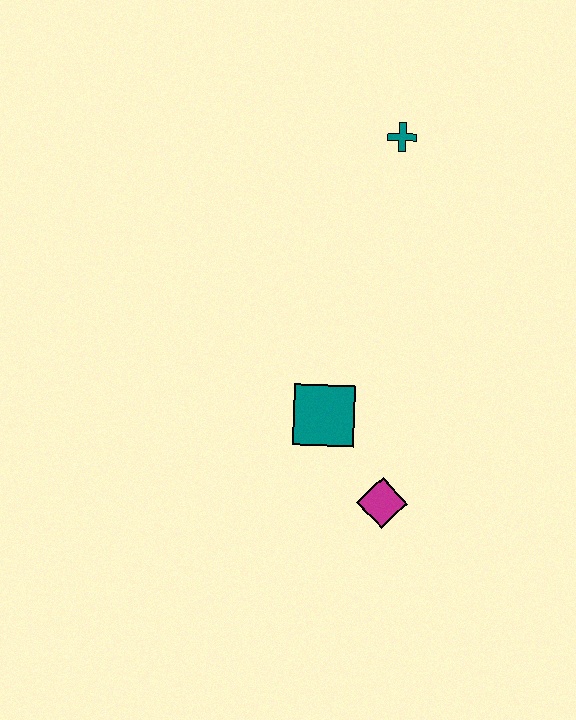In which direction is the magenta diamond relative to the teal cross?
The magenta diamond is below the teal cross.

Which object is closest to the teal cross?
The teal square is closest to the teal cross.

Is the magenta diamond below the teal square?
Yes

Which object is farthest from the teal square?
The teal cross is farthest from the teal square.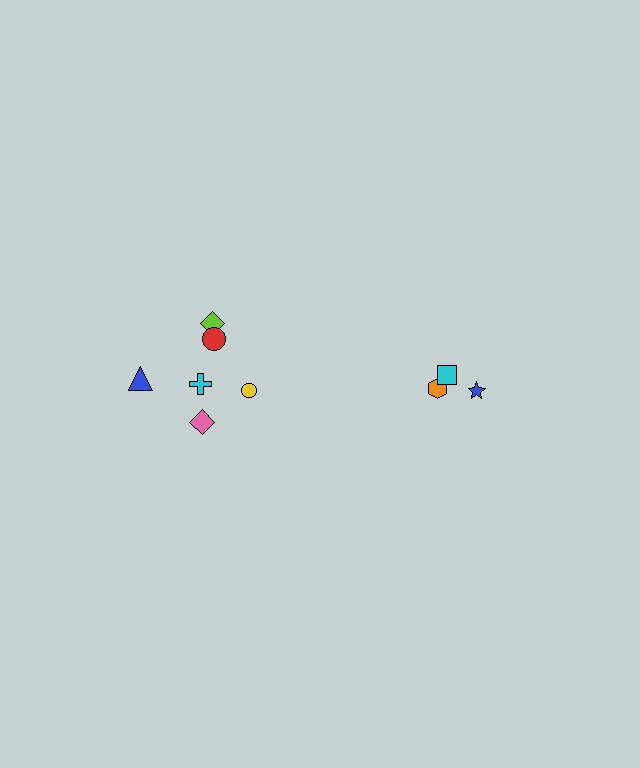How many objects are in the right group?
There are 3 objects.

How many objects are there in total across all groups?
There are 9 objects.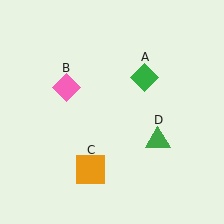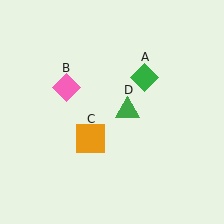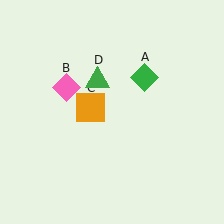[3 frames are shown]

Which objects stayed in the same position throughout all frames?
Green diamond (object A) and pink diamond (object B) remained stationary.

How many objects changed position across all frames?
2 objects changed position: orange square (object C), green triangle (object D).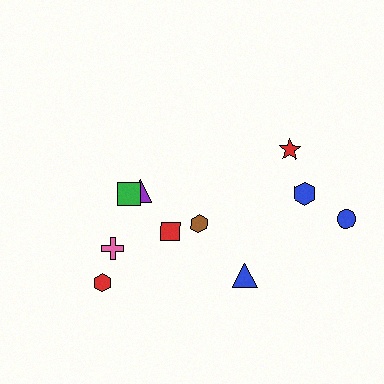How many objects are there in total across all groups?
There are 10 objects.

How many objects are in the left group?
There are 6 objects.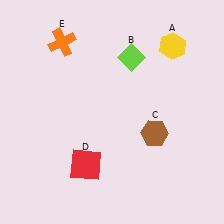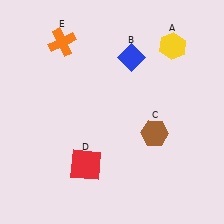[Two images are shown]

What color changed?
The diamond (B) changed from lime in Image 1 to blue in Image 2.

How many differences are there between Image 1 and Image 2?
There is 1 difference between the two images.